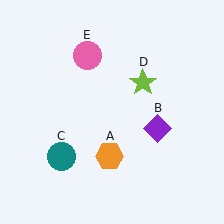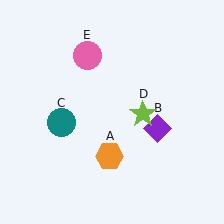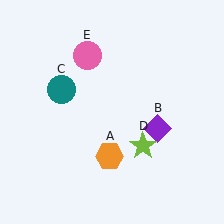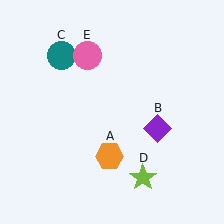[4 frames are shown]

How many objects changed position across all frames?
2 objects changed position: teal circle (object C), lime star (object D).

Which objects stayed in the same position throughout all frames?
Orange hexagon (object A) and purple diamond (object B) and pink circle (object E) remained stationary.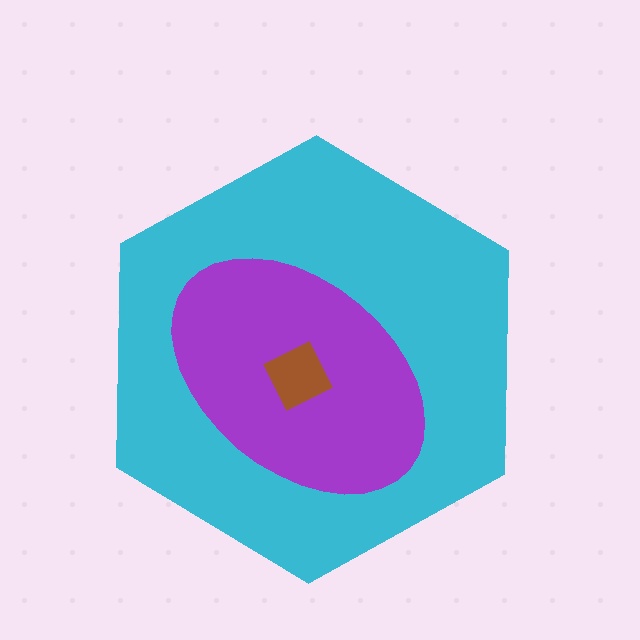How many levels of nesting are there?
3.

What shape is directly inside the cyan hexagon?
The purple ellipse.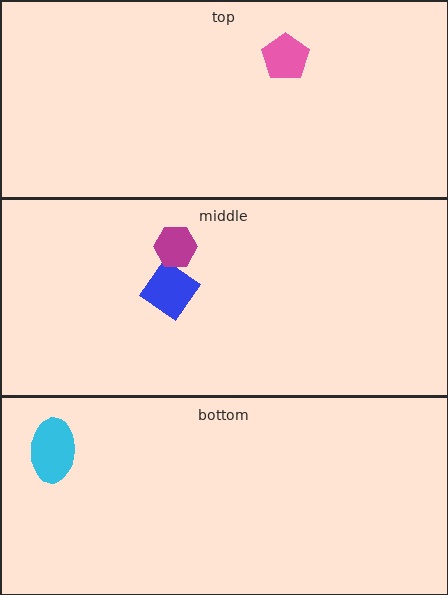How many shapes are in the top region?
1.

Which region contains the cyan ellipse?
The bottom region.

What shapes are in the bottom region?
The cyan ellipse.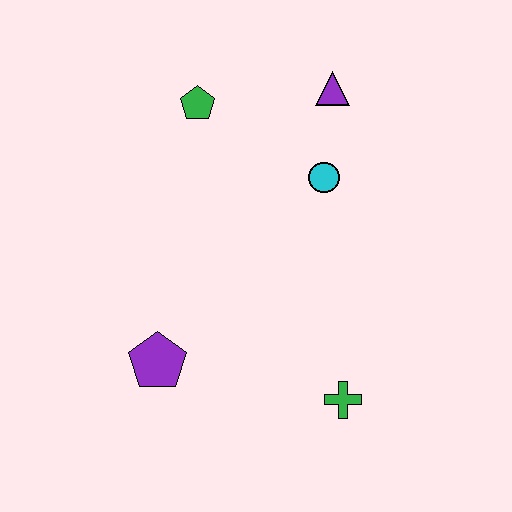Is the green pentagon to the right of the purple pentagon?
Yes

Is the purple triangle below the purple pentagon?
No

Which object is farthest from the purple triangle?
The purple pentagon is farthest from the purple triangle.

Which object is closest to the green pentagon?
The purple triangle is closest to the green pentagon.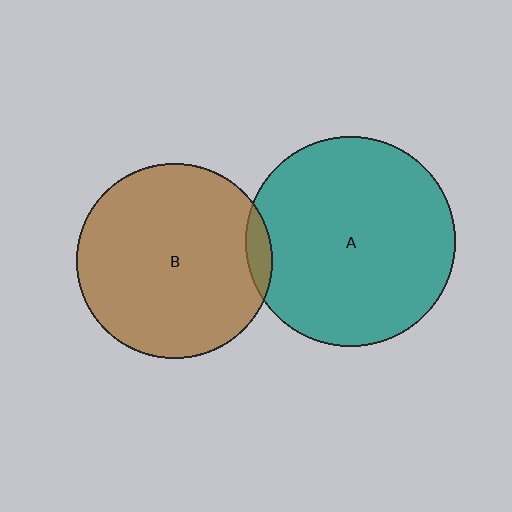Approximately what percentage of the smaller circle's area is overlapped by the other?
Approximately 5%.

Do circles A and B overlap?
Yes.